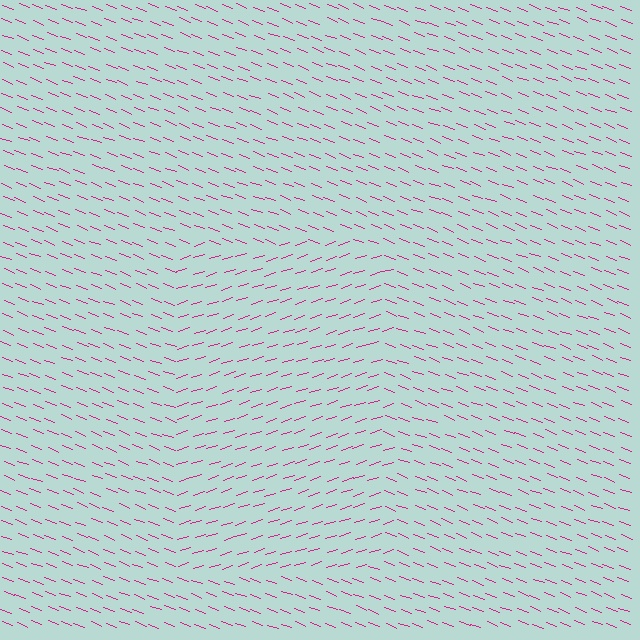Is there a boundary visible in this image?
Yes, there is a texture boundary formed by a change in line orientation.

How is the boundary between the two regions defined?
The boundary is defined purely by a change in line orientation (approximately 39 degrees difference). All lines are the same color and thickness.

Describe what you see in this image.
The image is filled with small magenta line segments. A rectangle region in the image has lines oriented differently from the surrounding lines, creating a visible texture boundary.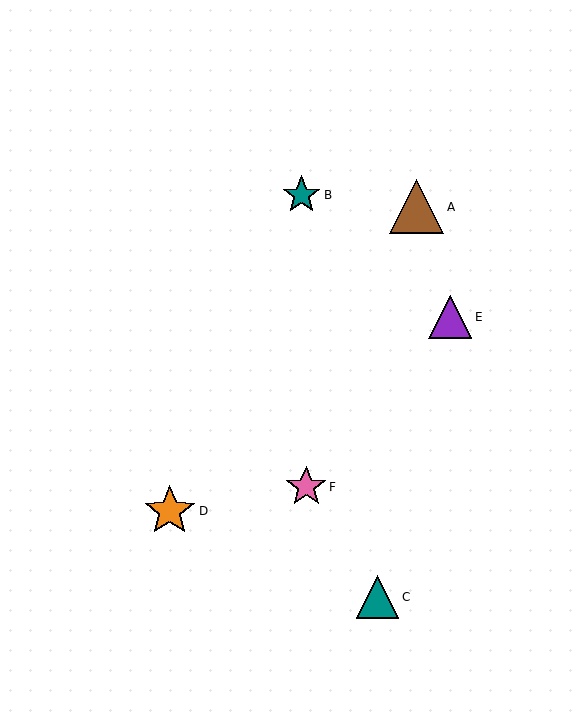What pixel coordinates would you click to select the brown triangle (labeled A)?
Click at (417, 207) to select the brown triangle A.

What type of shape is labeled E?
Shape E is a purple triangle.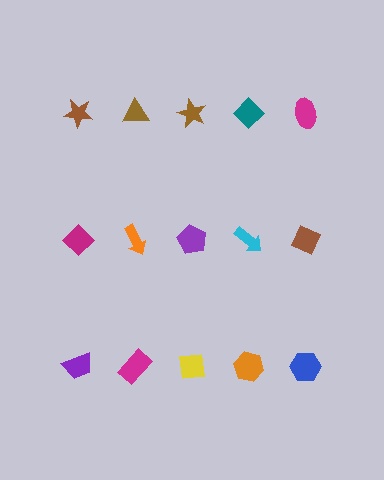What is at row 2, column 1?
A magenta diamond.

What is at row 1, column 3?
A brown star.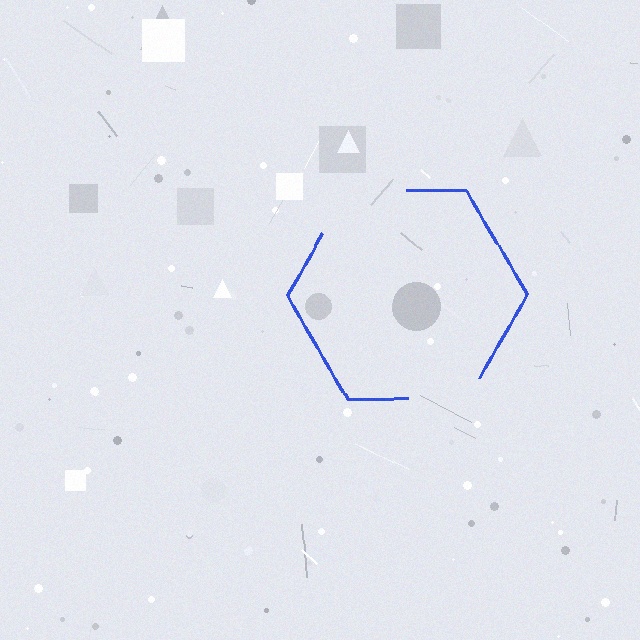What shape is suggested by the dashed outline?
The dashed outline suggests a hexagon.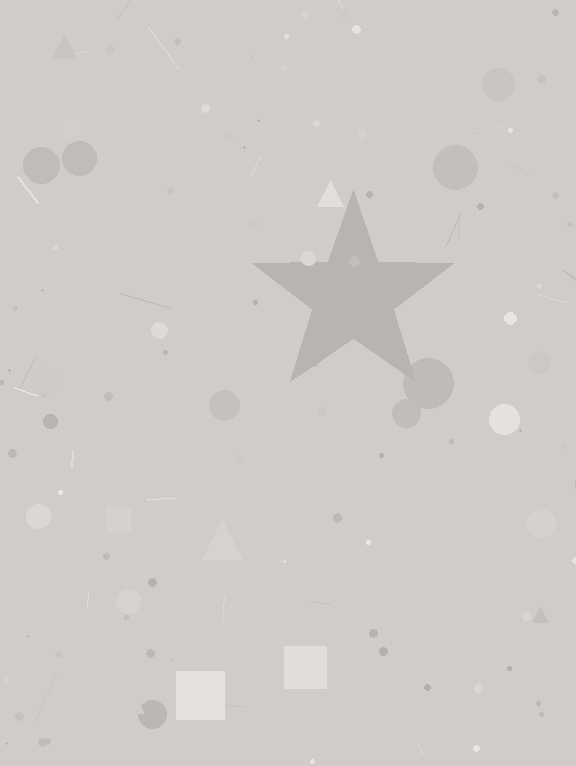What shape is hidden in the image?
A star is hidden in the image.